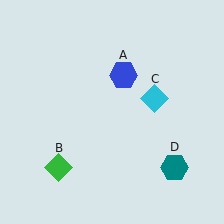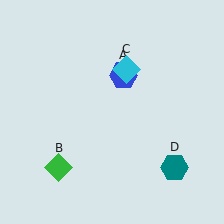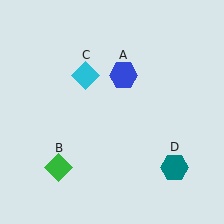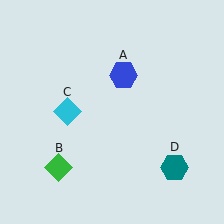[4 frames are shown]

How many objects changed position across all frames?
1 object changed position: cyan diamond (object C).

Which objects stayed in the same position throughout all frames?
Blue hexagon (object A) and green diamond (object B) and teal hexagon (object D) remained stationary.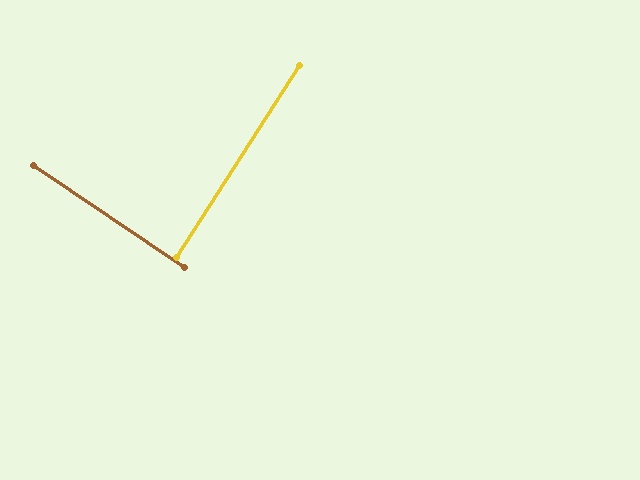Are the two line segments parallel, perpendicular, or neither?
Perpendicular — they meet at approximately 89°.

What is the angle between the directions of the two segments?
Approximately 89 degrees.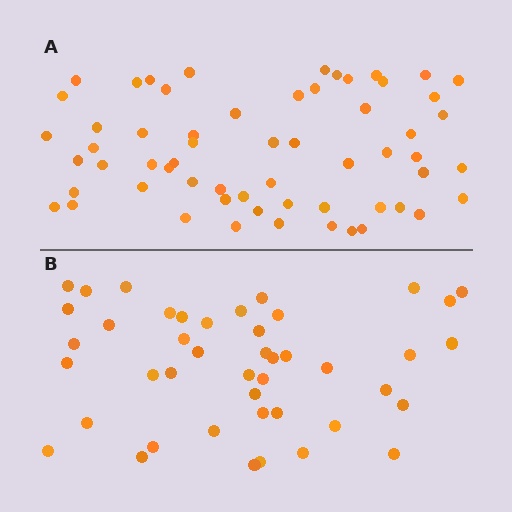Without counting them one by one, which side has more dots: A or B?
Region A (the top region) has more dots.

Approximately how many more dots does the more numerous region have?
Region A has approximately 15 more dots than region B.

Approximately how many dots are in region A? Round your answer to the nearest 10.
About 60 dots.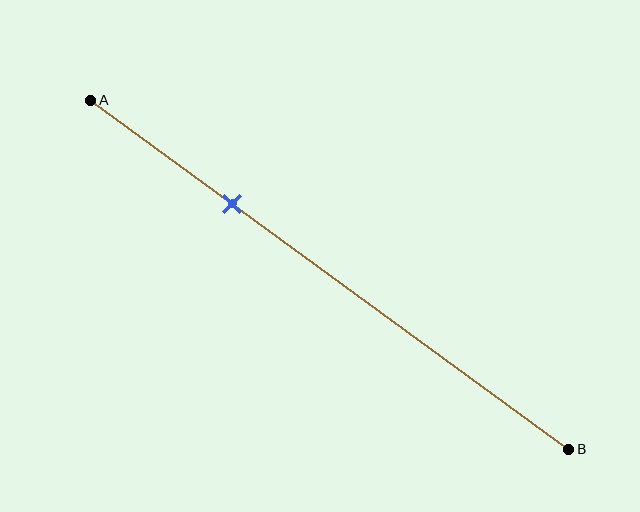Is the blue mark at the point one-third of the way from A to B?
No, the mark is at about 30% from A, not at the 33% one-third point.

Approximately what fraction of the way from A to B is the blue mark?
The blue mark is approximately 30% of the way from A to B.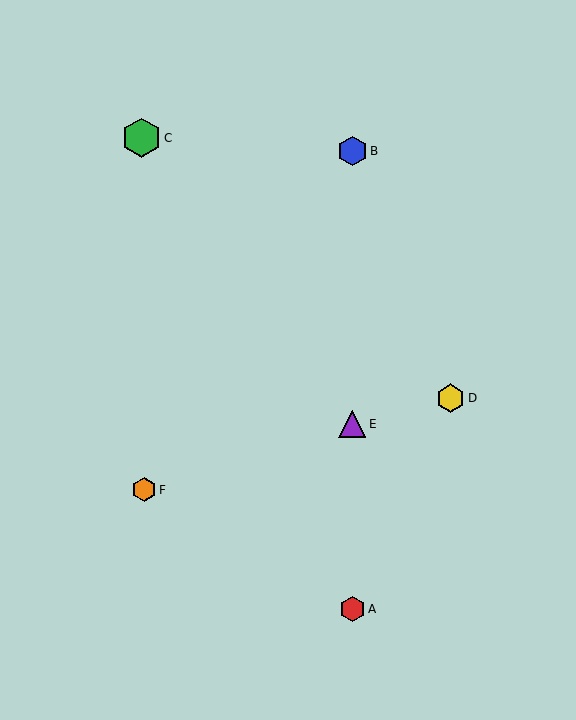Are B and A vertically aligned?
Yes, both are at x≈352.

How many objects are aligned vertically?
3 objects (A, B, E) are aligned vertically.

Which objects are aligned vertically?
Objects A, B, E are aligned vertically.